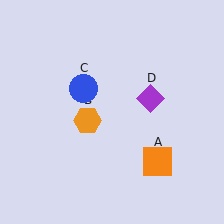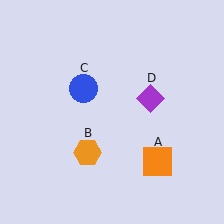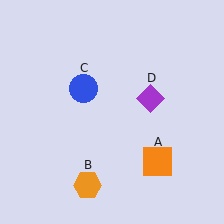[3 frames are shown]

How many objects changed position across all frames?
1 object changed position: orange hexagon (object B).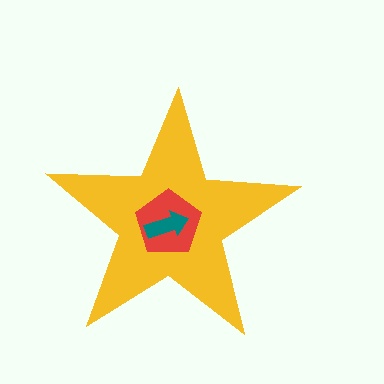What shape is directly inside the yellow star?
The red pentagon.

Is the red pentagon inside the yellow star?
Yes.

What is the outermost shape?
The yellow star.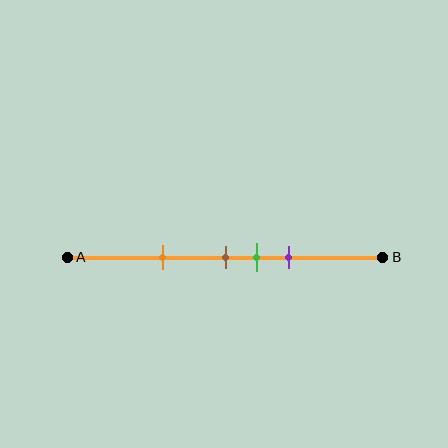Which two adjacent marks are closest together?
The brown and green marks are the closest adjacent pair.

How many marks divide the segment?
There are 4 marks dividing the segment.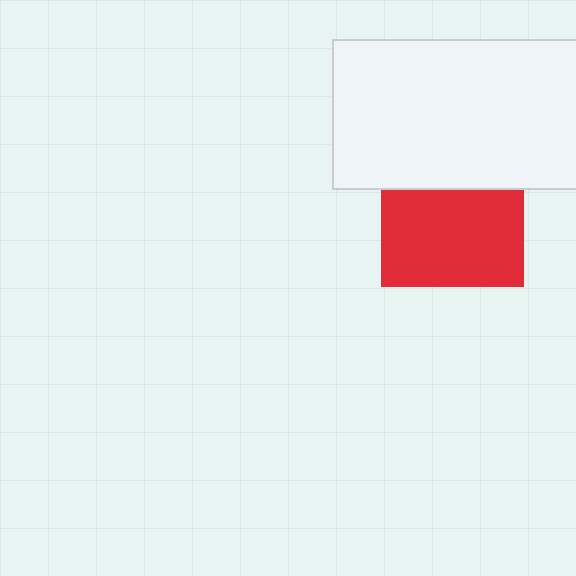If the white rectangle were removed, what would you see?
You would see the complete red square.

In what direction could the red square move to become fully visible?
The red square could move down. That would shift it out from behind the white rectangle entirely.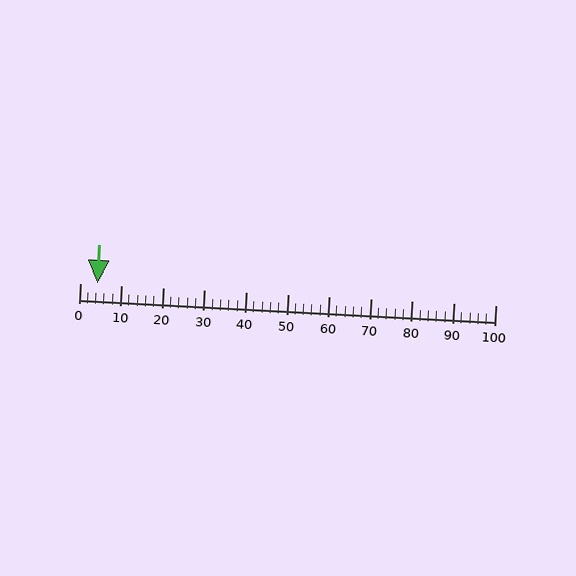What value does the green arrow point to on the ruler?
The green arrow points to approximately 4.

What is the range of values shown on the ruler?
The ruler shows values from 0 to 100.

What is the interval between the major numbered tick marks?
The major tick marks are spaced 10 units apart.